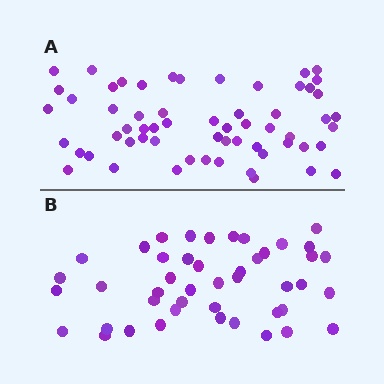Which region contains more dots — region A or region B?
Region A (the top region) has more dots.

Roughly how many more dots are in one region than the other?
Region A has approximately 15 more dots than region B.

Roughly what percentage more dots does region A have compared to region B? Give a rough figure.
About 35% more.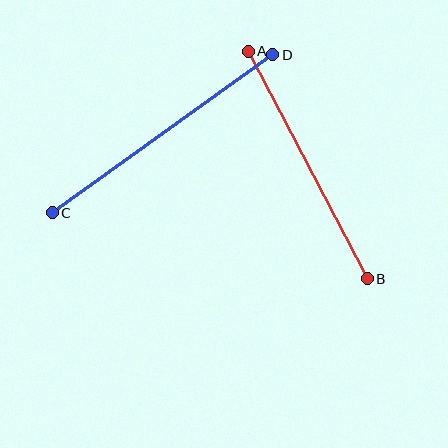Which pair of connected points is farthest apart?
Points C and D are farthest apart.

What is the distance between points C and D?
The distance is approximately 271 pixels.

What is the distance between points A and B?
The distance is approximately 257 pixels.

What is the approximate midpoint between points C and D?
The midpoint is at approximately (162, 134) pixels.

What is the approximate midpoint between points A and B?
The midpoint is at approximately (308, 165) pixels.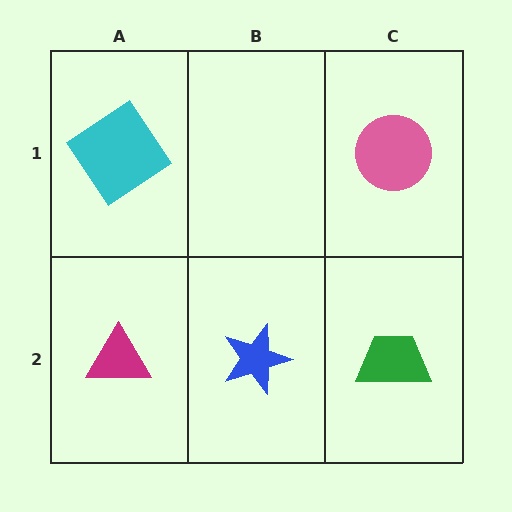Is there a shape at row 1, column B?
No, that cell is empty.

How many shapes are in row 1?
2 shapes.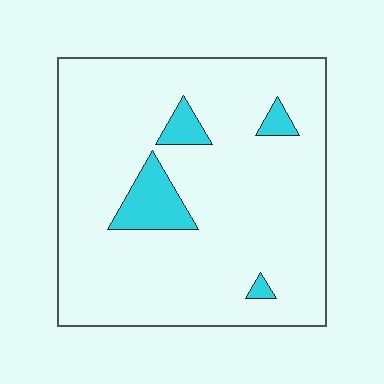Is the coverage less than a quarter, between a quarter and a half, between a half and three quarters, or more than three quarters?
Less than a quarter.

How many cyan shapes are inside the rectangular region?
4.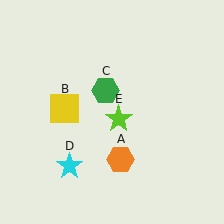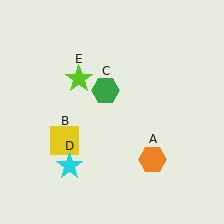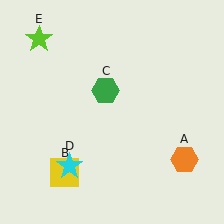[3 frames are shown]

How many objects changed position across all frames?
3 objects changed position: orange hexagon (object A), yellow square (object B), lime star (object E).